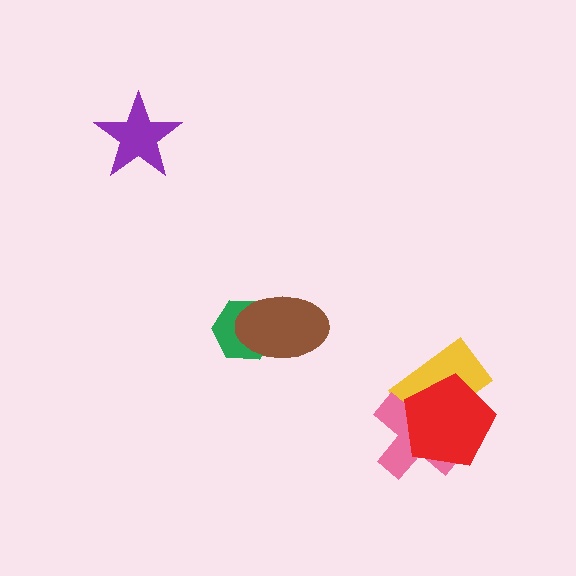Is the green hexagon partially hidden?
Yes, it is partially covered by another shape.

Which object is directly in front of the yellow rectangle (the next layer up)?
The pink cross is directly in front of the yellow rectangle.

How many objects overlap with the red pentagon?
2 objects overlap with the red pentagon.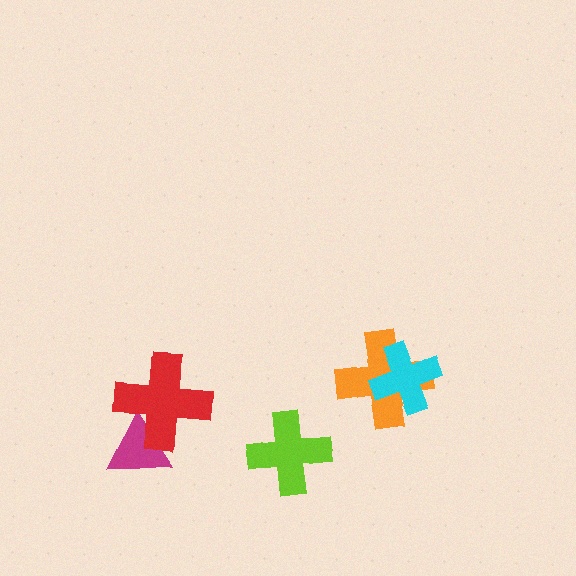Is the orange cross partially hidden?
Yes, it is partially covered by another shape.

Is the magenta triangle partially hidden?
Yes, it is partially covered by another shape.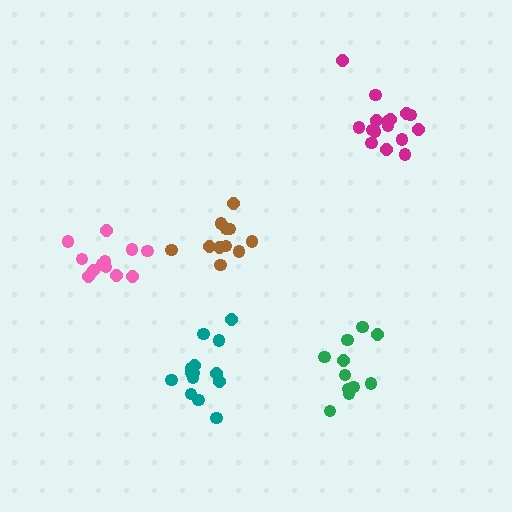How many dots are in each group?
Group 1: 14 dots, Group 2: 11 dots, Group 3: 11 dots, Group 4: 16 dots, Group 5: 12 dots (64 total).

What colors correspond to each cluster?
The clusters are colored: teal, brown, green, magenta, pink.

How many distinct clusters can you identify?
There are 5 distinct clusters.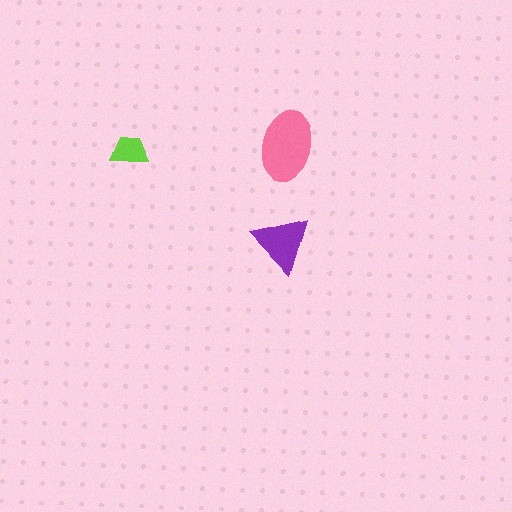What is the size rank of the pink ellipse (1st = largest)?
1st.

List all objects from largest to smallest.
The pink ellipse, the purple triangle, the lime trapezoid.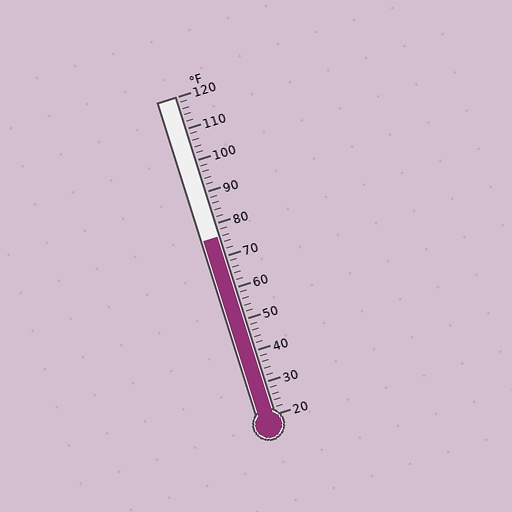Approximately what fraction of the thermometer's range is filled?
The thermometer is filled to approximately 55% of its range.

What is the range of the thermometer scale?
The thermometer scale ranges from 20°F to 120°F.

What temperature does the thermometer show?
The thermometer shows approximately 76°F.